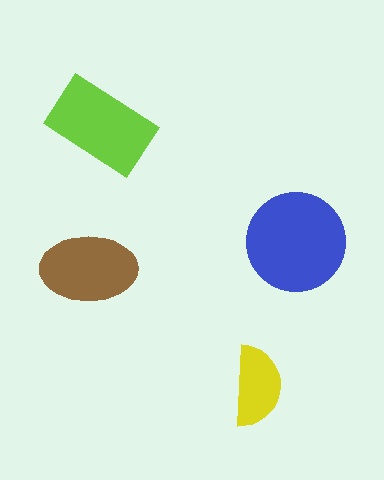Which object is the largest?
The blue circle.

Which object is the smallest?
The yellow semicircle.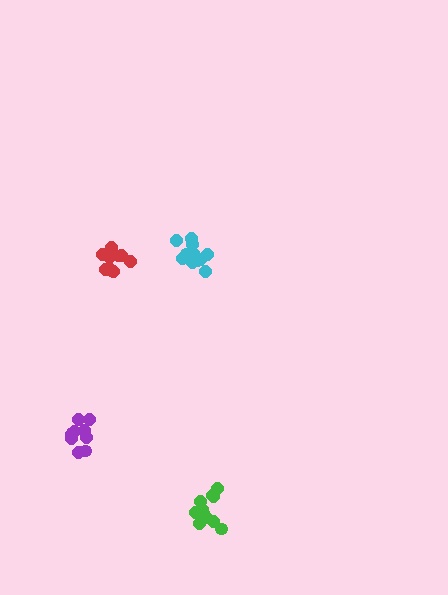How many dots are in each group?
Group 1: 10 dots, Group 2: 11 dots, Group 3: 10 dots, Group 4: 11 dots (42 total).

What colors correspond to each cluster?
The clusters are colored: purple, cyan, red, green.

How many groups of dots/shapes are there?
There are 4 groups.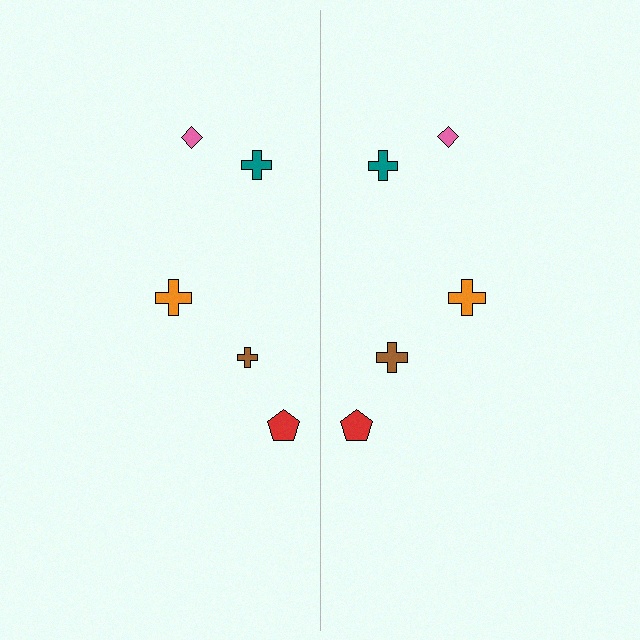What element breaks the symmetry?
The brown cross on the right side has a different size than its mirror counterpart.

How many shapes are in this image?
There are 10 shapes in this image.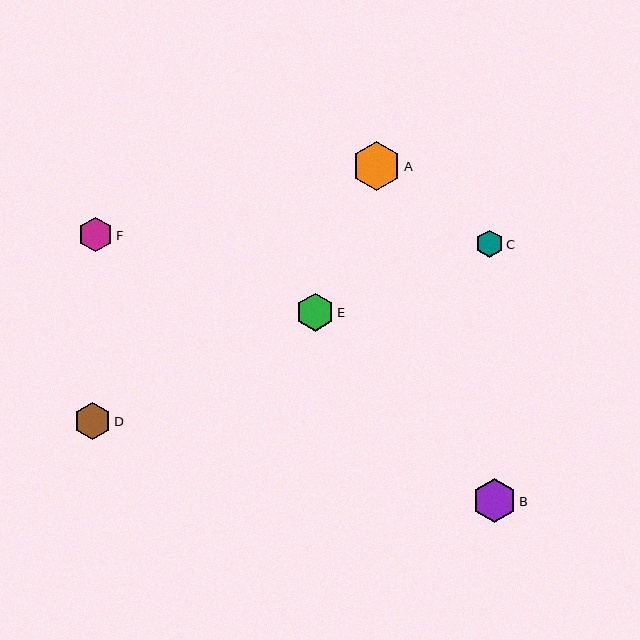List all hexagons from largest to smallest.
From largest to smallest: A, B, E, D, F, C.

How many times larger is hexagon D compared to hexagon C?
Hexagon D is approximately 1.4 times the size of hexagon C.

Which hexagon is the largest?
Hexagon A is the largest with a size of approximately 49 pixels.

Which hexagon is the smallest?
Hexagon C is the smallest with a size of approximately 27 pixels.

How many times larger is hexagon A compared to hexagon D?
Hexagon A is approximately 1.3 times the size of hexagon D.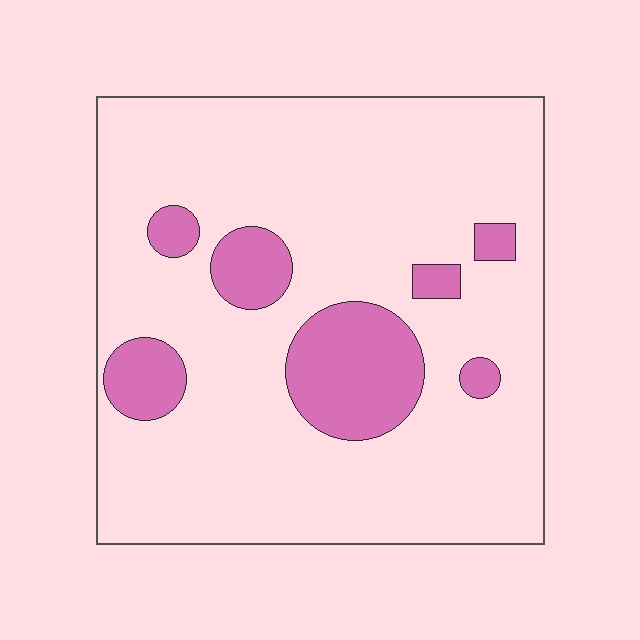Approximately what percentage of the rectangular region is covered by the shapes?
Approximately 15%.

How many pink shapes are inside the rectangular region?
7.